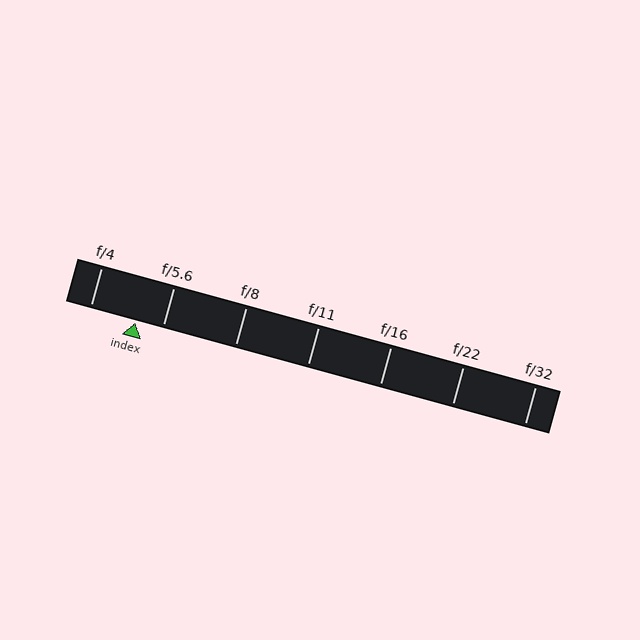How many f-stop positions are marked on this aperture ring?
There are 7 f-stop positions marked.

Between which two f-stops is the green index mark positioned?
The index mark is between f/4 and f/5.6.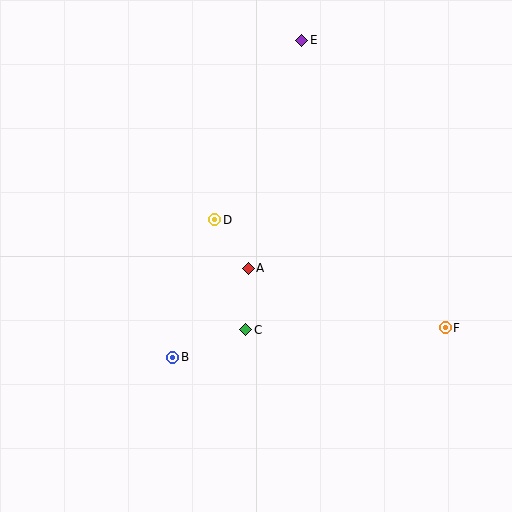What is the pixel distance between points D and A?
The distance between D and A is 59 pixels.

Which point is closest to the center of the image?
Point A at (248, 268) is closest to the center.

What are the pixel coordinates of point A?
Point A is at (248, 268).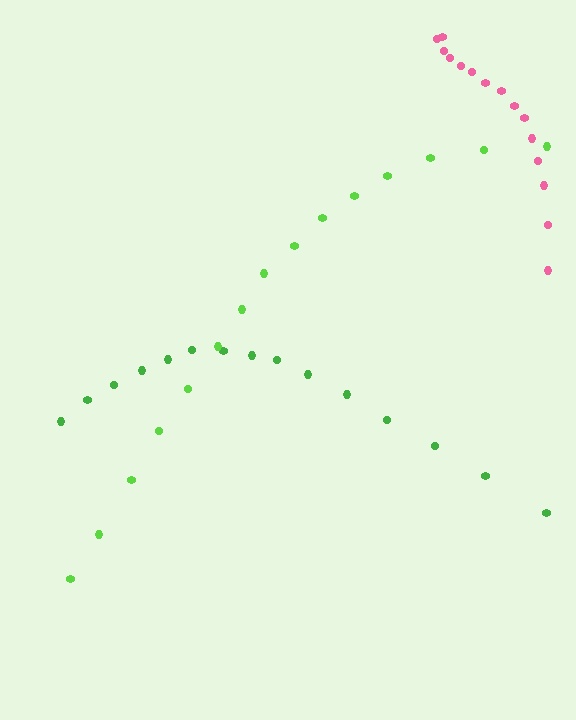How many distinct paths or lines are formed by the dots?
There are 3 distinct paths.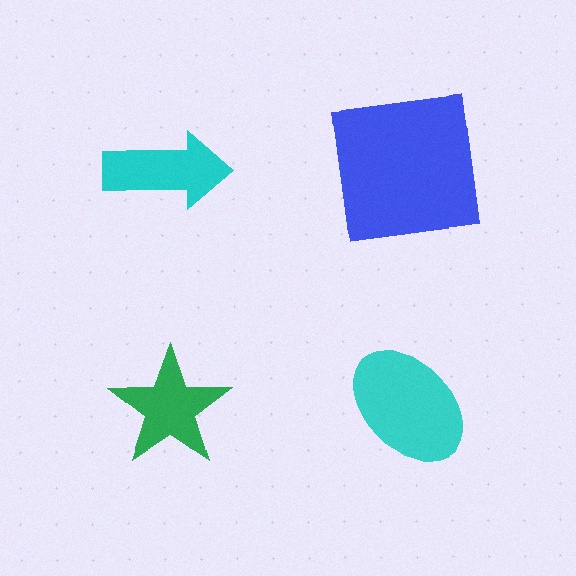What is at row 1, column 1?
A cyan arrow.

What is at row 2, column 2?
A cyan ellipse.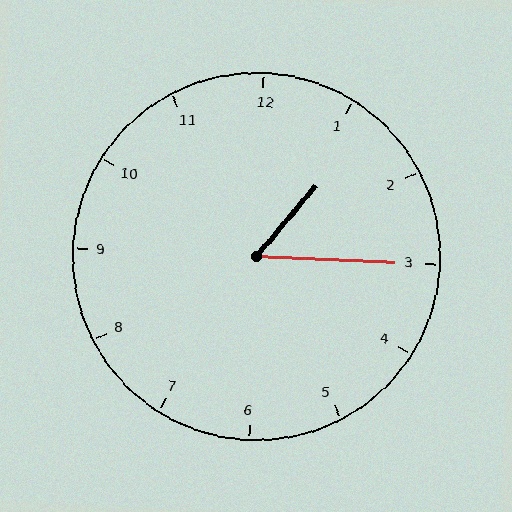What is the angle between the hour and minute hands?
Approximately 52 degrees.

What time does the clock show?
1:15.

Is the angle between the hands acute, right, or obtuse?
It is acute.